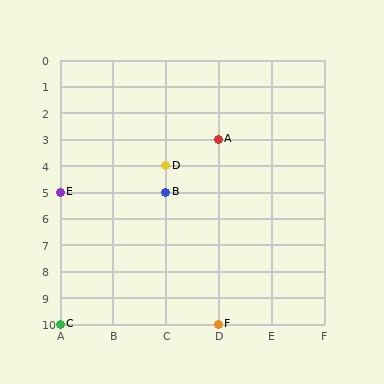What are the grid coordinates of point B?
Point B is at grid coordinates (C, 5).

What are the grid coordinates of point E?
Point E is at grid coordinates (A, 5).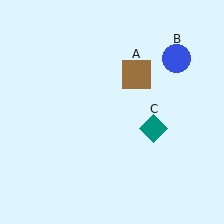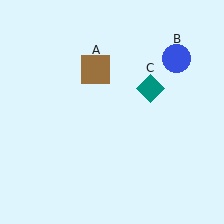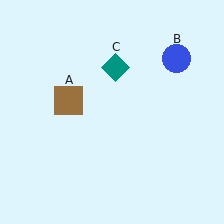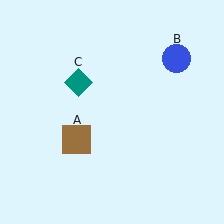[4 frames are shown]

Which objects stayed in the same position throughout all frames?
Blue circle (object B) remained stationary.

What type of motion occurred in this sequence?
The brown square (object A), teal diamond (object C) rotated counterclockwise around the center of the scene.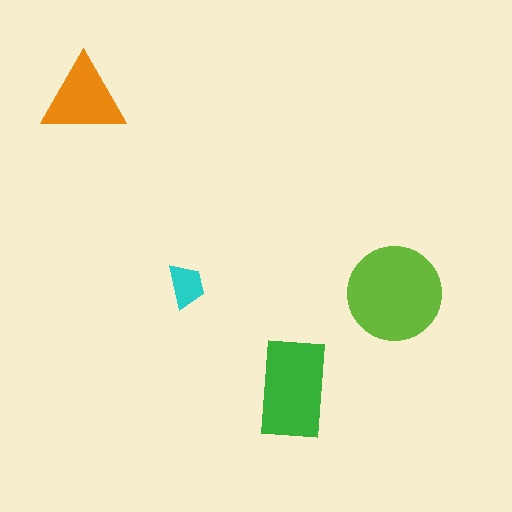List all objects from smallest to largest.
The cyan trapezoid, the orange triangle, the green rectangle, the lime circle.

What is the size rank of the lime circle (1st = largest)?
1st.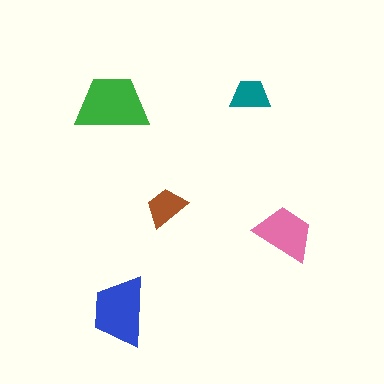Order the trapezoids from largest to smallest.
the green one, the blue one, the pink one, the brown one, the teal one.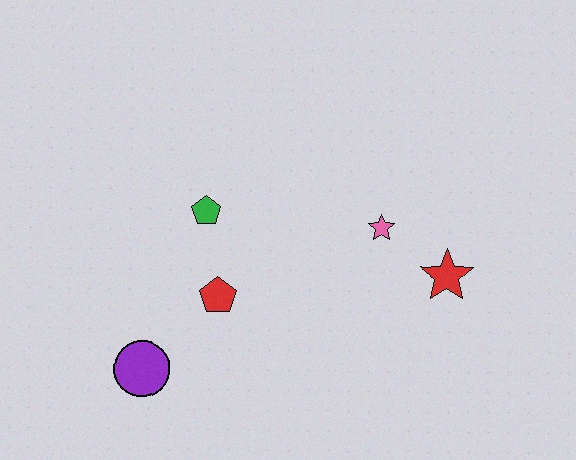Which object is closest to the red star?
The pink star is closest to the red star.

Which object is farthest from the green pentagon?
The red star is farthest from the green pentagon.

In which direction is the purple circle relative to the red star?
The purple circle is to the left of the red star.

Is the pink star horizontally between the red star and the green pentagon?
Yes